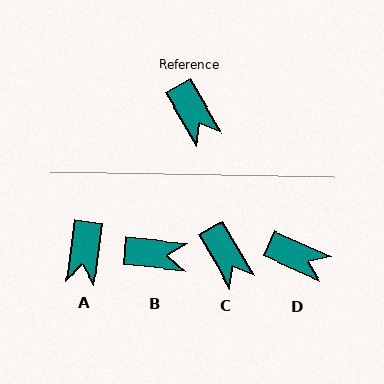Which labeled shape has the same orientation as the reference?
C.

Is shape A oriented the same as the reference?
No, it is off by about 38 degrees.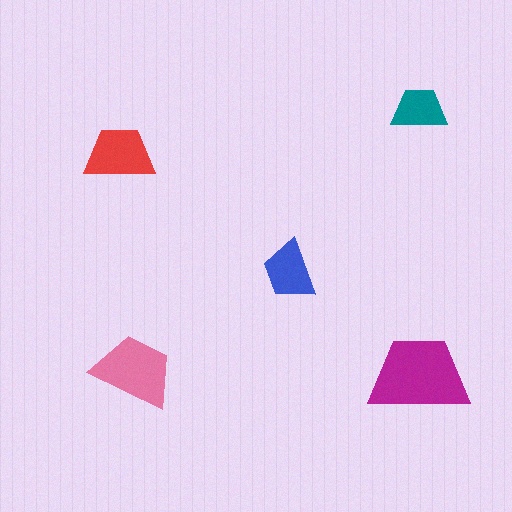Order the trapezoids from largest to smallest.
the magenta one, the pink one, the red one, the blue one, the teal one.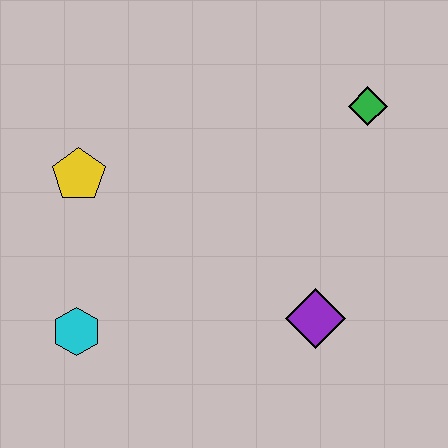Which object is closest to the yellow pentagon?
The cyan hexagon is closest to the yellow pentagon.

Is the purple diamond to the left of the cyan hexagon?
No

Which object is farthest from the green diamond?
The cyan hexagon is farthest from the green diamond.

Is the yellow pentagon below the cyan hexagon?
No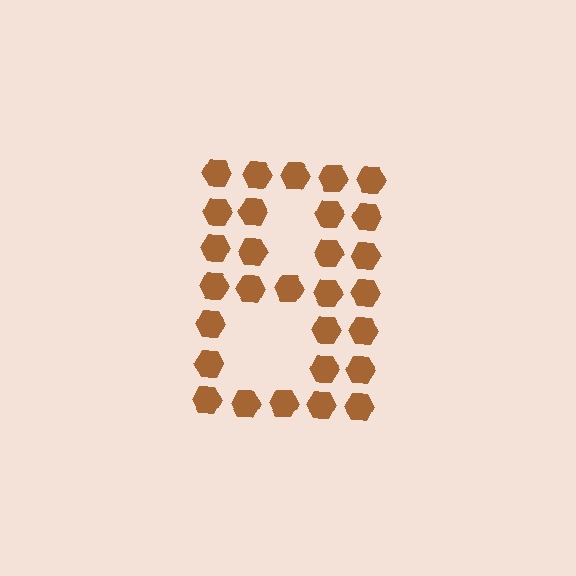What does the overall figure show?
The overall figure shows the digit 8.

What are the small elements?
The small elements are hexagons.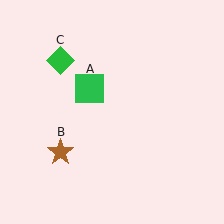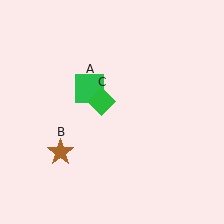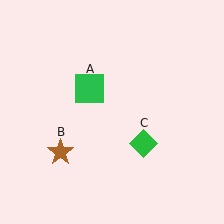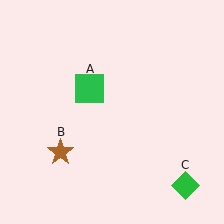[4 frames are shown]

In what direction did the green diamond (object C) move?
The green diamond (object C) moved down and to the right.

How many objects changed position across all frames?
1 object changed position: green diamond (object C).